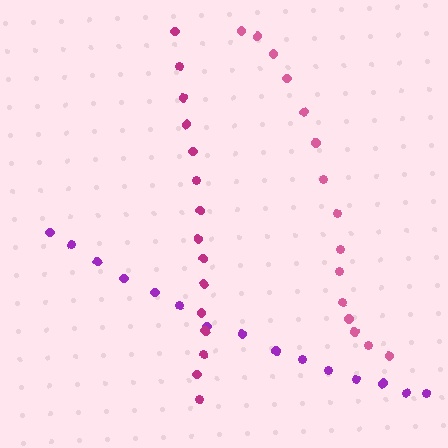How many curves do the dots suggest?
There are 3 distinct paths.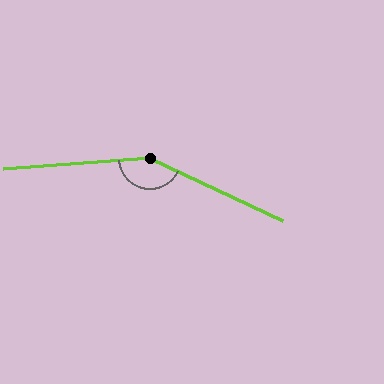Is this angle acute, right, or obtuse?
It is obtuse.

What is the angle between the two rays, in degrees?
Approximately 150 degrees.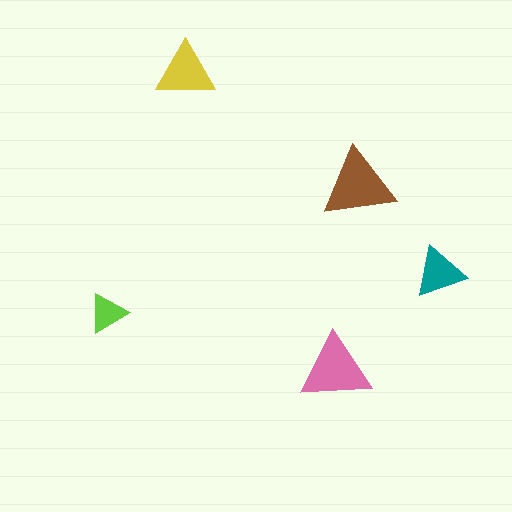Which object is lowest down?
The pink triangle is bottommost.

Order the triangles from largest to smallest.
the brown one, the pink one, the yellow one, the teal one, the lime one.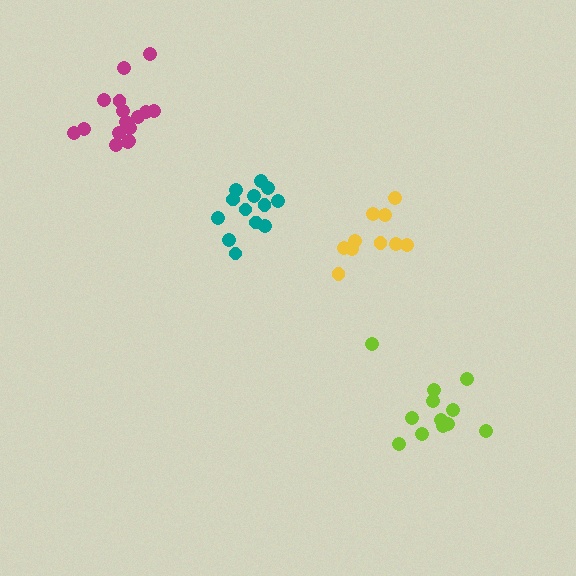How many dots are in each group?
Group 1: 10 dots, Group 2: 12 dots, Group 3: 16 dots, Group 4: 13 dots (51 total).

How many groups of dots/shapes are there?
There are 4 groups.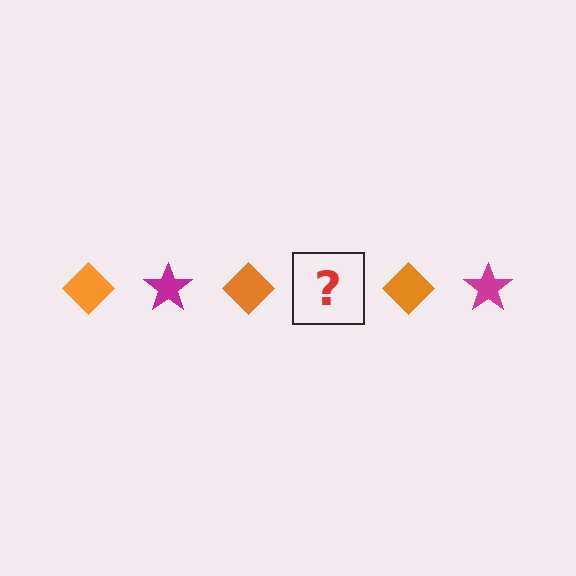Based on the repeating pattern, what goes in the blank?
The blank should be a magenta star.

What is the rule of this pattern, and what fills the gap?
The rule is that the pattern alternates between orange diamond and magenta star. The gap should be filled with a magenta star.